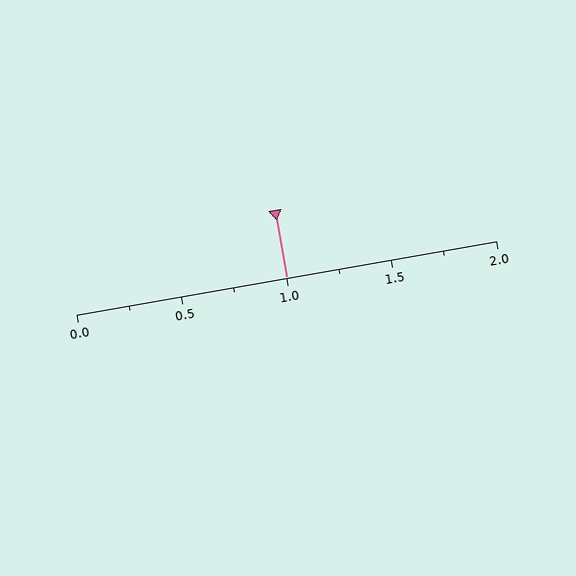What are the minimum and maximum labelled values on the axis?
The axis runs from 0.0 to 2.0.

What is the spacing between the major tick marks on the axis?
The major ticks are spaced 0.5 apart.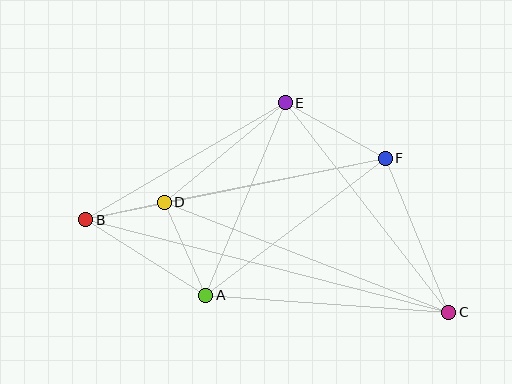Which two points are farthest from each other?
Points B and C are farthest from each other.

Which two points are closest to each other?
Points B and D are closest to each other.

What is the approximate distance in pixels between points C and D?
The distance between C and D is approximately 305 pixels.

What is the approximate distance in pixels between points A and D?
The distance between A and D is approximately 102 pixels.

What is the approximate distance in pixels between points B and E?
The distance between B and E is approximately 231 pixels.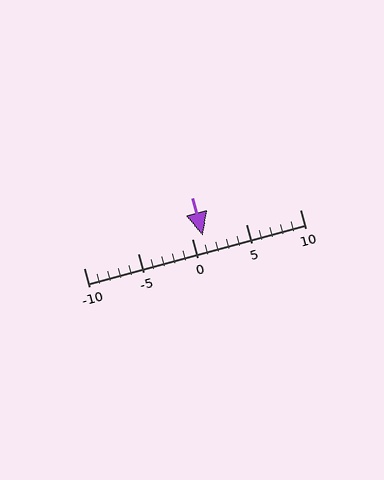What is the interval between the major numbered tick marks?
The major tick marks are spaced 5 units apart.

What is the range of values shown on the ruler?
The ruler shows values from -10 to 10.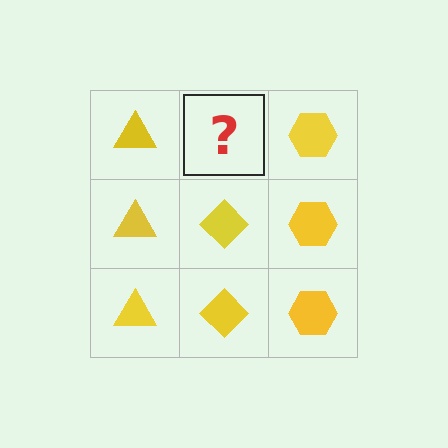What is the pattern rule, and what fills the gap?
The rule is that each column has a consistent shape. The gap should be filled with a yellow diamond.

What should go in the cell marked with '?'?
The missing cell should contain a yellow diamond.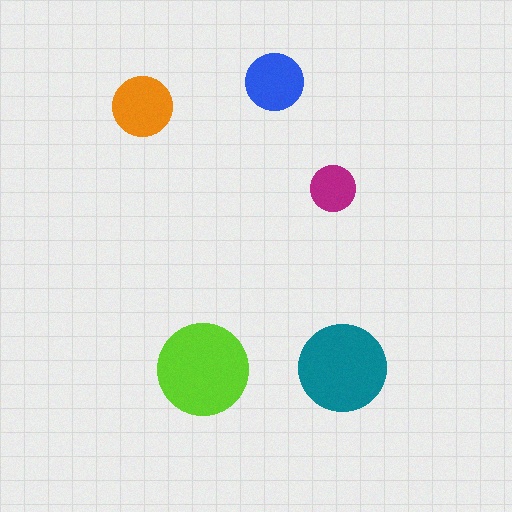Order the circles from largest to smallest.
the lime one, the teal one, the orange one, the blue one, the magenta one.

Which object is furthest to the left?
The orange circle is leftmost.